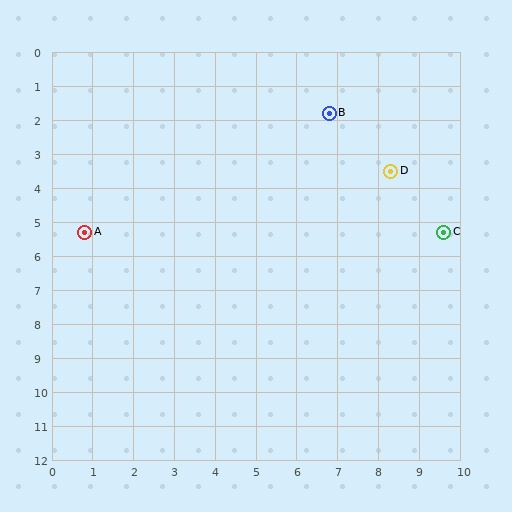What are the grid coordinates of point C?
Point C is at approximately (9.6, 5.3).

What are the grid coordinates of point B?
Point B is at approximately (6.8, 1.8).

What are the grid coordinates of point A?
Point A is at approximately (0.8, 5.3).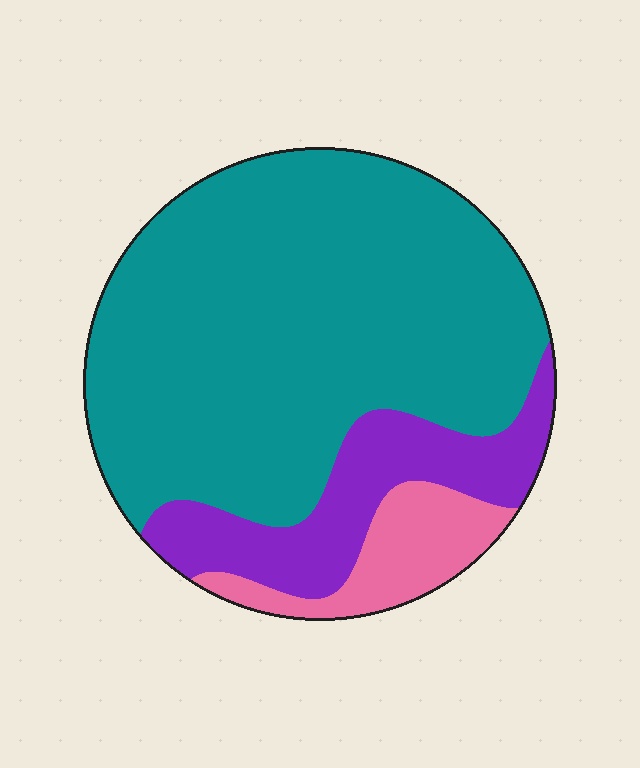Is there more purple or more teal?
Teal.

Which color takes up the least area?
Pink, at roughly 10%.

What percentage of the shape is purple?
Purple covers 18% of the shape.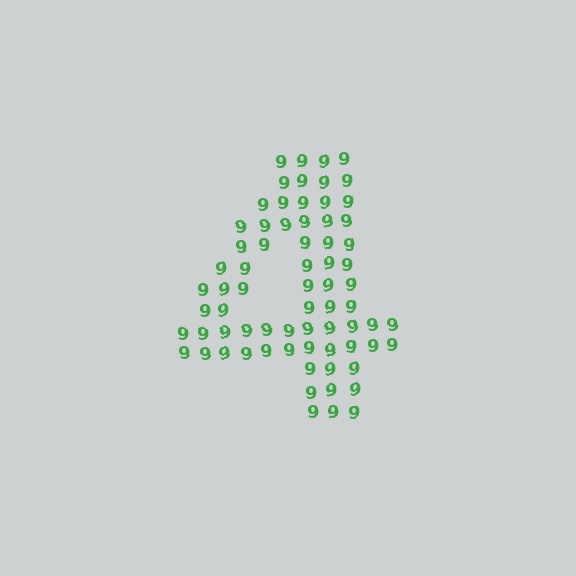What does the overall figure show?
The overall figure shows the digit 4.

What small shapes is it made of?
It is made of small digit 9's.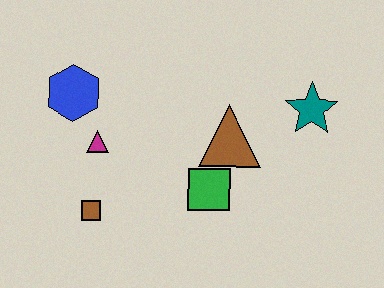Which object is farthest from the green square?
The blue hexagon is farthest from the green square.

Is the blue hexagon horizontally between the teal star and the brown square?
No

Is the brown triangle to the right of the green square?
Yes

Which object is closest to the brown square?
The magenta triangle is closest to the brown square.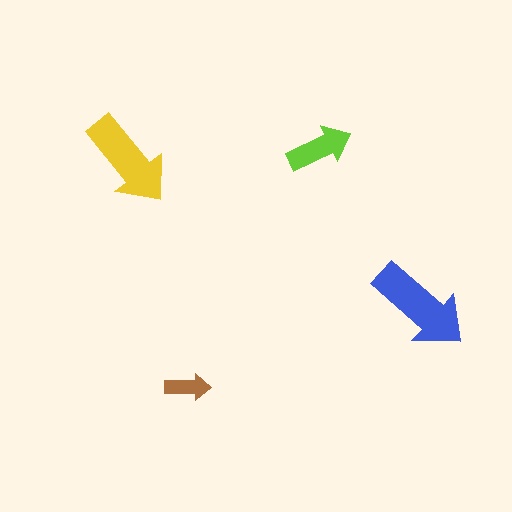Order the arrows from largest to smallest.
the blue one, the yellow one, the lime one, the brown one.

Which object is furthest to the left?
The yellow arrow is leftmost.